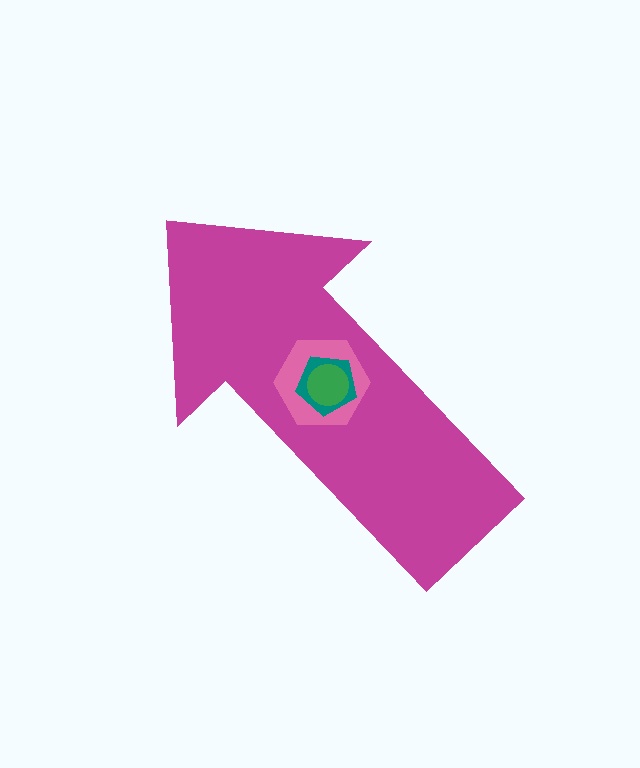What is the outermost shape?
The magenta arrow.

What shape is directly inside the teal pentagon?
The green circle.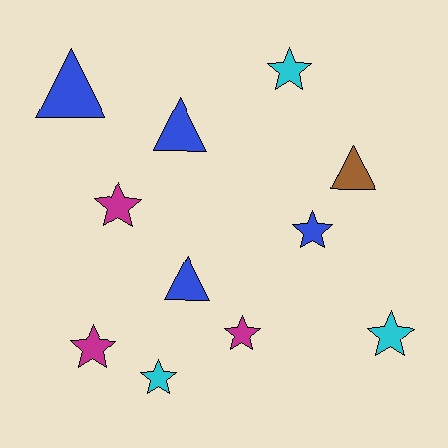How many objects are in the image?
There are 11 objects.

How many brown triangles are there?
There is 1 brown triangle.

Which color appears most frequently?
Blue, with 4 objects.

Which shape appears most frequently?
Star, with 7 objects.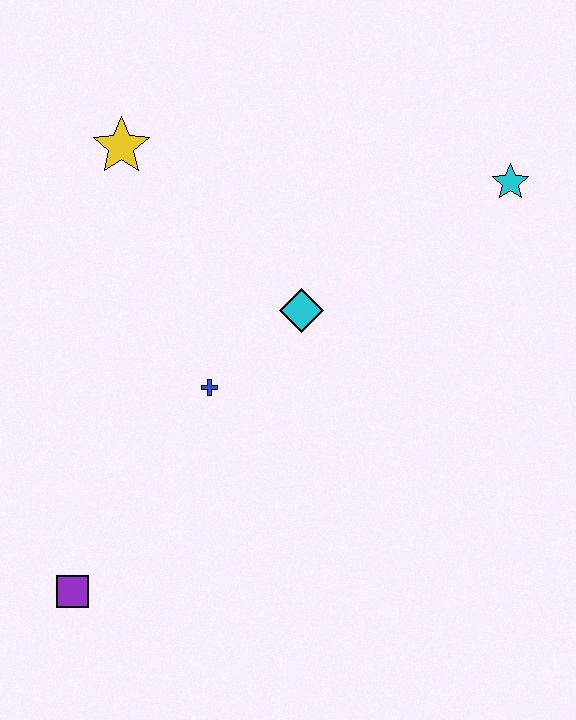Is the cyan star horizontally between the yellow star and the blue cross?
No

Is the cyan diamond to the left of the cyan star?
Yes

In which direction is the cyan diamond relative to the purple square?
The cyan diamond is above the purple square.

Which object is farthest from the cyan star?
The purple square is farthest from the cyan star.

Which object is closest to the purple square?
The blue cross is closest to the purple square.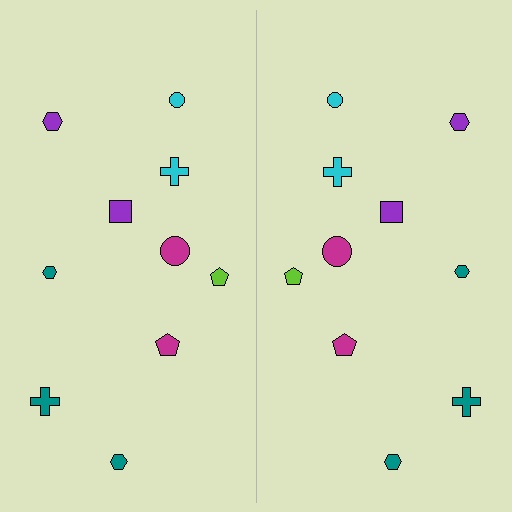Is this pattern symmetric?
Yes, this pattern has bilateral (reflection) symmetry.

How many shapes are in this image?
There are 20 shapes in this image.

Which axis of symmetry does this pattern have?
The pattern has a vertical axis of symmetry running through the center of the image.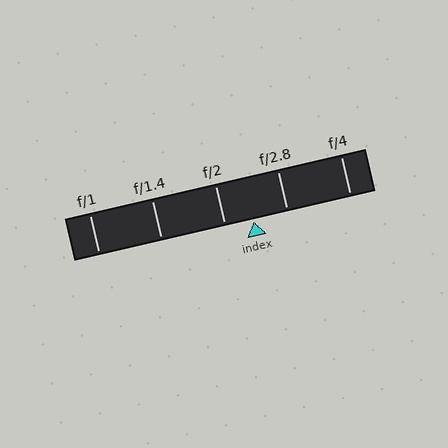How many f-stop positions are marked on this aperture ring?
There are 5 f-stop positions marked.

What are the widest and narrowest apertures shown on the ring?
The widest aperture shown is f/1 and the narrowest is f/4.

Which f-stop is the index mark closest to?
The index mark is closest to f/2.